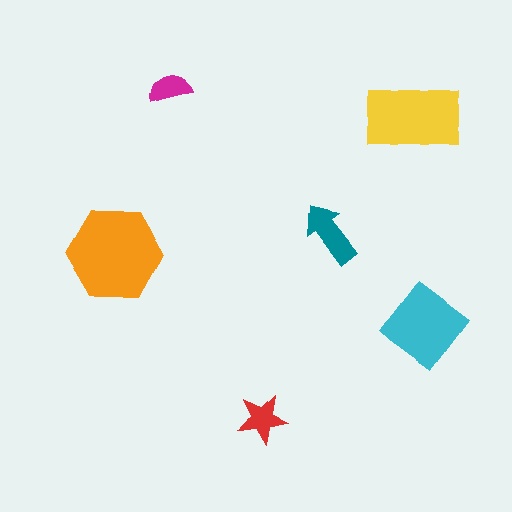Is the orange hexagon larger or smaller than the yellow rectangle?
Larger.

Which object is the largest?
The orange hexagon.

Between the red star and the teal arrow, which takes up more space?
The teal arrow.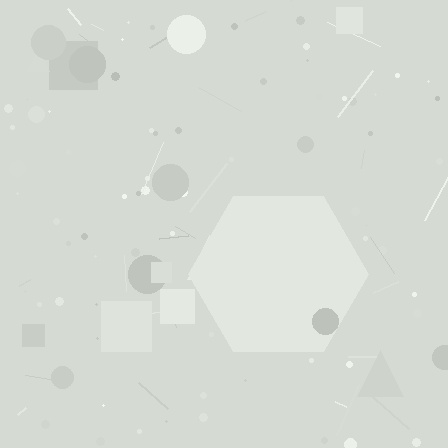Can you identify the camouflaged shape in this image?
The camouflaged shape is a hexagon.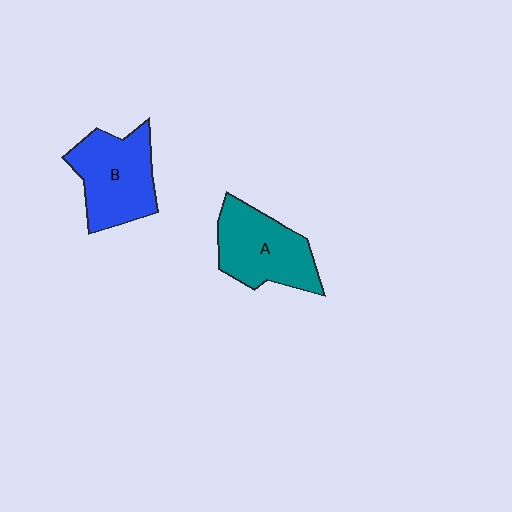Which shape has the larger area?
Shape B (blue).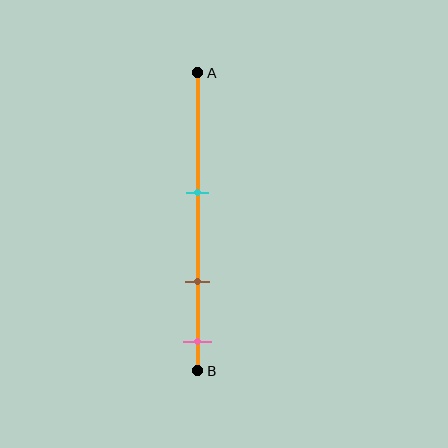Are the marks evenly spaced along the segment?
Yes, the marks are approximately evenly spaced.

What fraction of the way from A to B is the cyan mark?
The cyan mark is approximately 40% (0.4) of the way from A to B.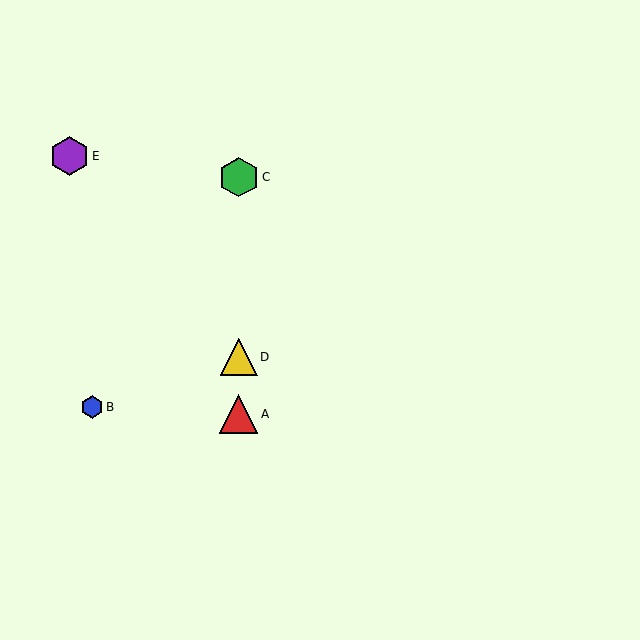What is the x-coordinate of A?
Object A is at x≈239.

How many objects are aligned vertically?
3 objects (A, C, D) are aligned vertically.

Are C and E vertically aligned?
No, C is at x≈239 and E is at x≈70.